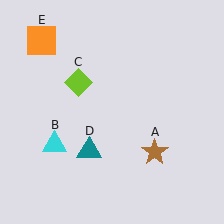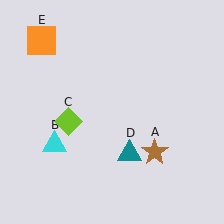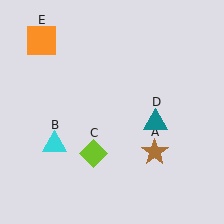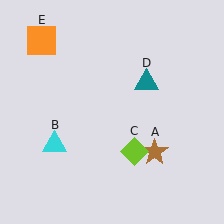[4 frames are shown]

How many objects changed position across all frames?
2 objects changed position: lime diamond (object C), teal triangle (object D).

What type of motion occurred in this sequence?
The lime diamond (object C), teal triangle (object D) rotated counterclockwise around the center of the scene.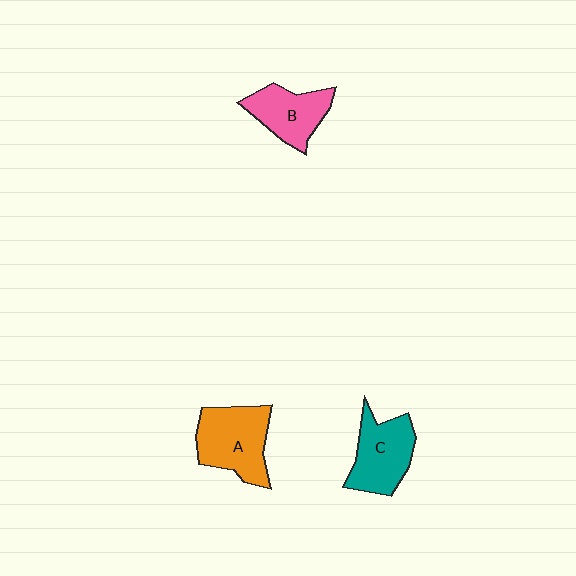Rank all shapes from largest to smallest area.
From largest to smallest: A (orange), C (teal), B (pink).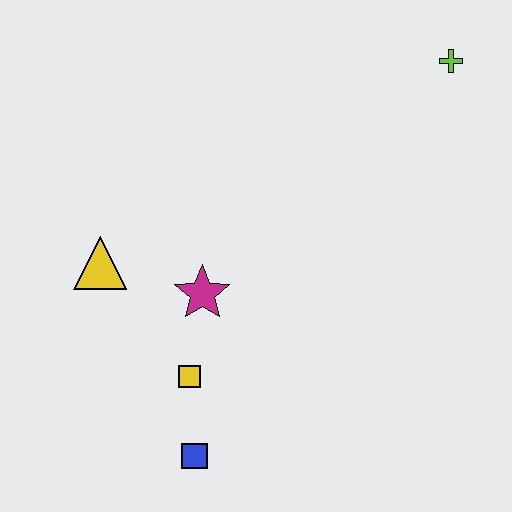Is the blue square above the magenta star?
No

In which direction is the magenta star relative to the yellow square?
The magenta star is above the yellow square.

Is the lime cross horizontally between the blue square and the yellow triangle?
No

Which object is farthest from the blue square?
The lime cross is farthest from the blue square.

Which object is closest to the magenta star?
The yellow square is closest to the magenta star.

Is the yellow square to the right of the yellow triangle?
Yes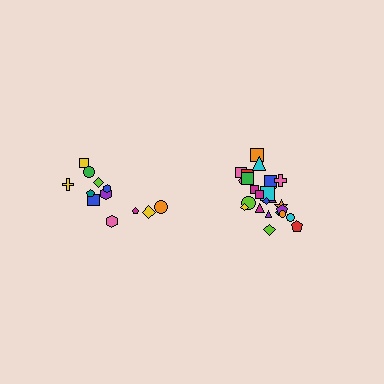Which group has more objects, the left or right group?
The right group.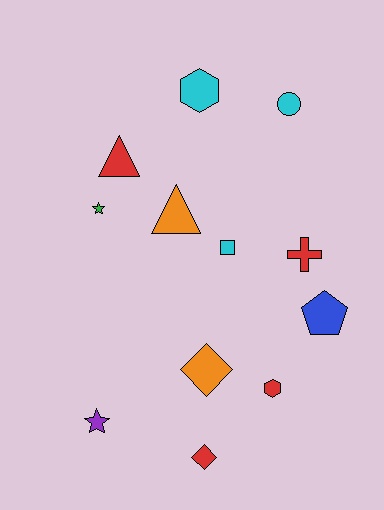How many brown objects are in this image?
There are no brown objects.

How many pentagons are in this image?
There is 1 pentagon.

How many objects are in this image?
There are 12 objects.